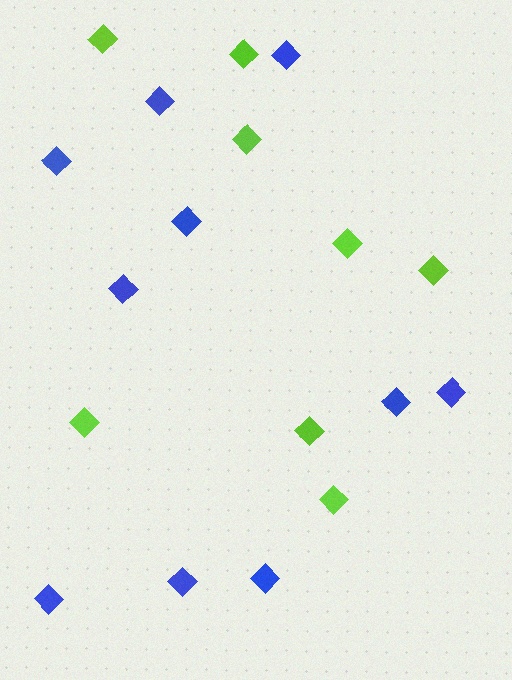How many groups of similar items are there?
There are 2 groups: one group of lime diamonds (8) and one group of blue diamonds (10).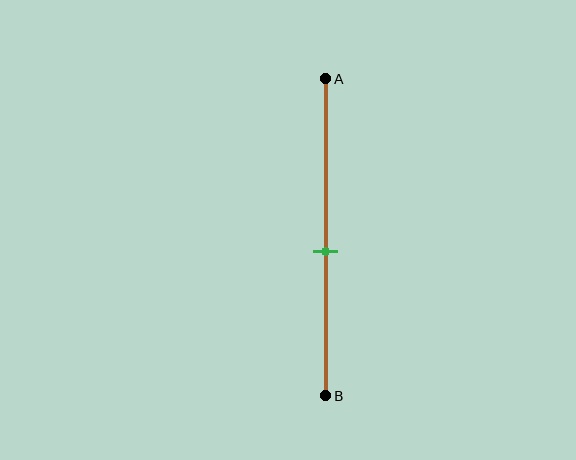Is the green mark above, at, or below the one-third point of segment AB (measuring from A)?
The green mark is below the one-third point of segment AB.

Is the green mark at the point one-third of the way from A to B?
No, the mark is at about 55% from A, not at the 33% one-third point.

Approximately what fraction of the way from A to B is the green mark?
The green mark is approximately 55% of the way from A to B.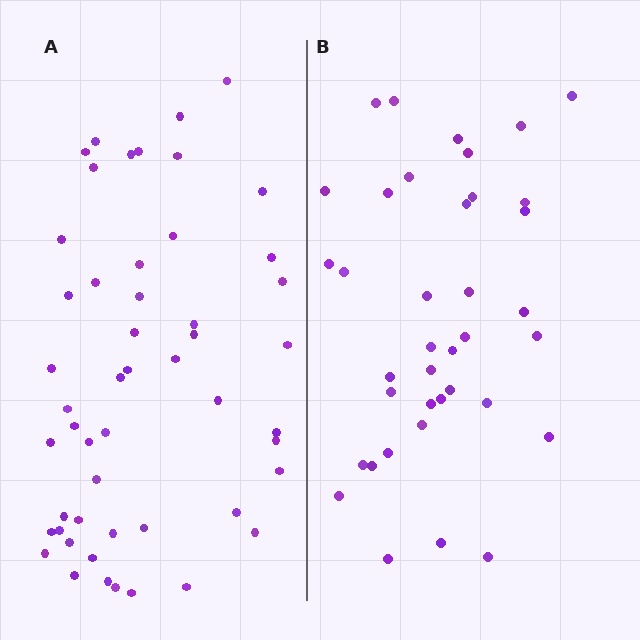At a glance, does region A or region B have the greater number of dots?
Region A (the left region) has more dots.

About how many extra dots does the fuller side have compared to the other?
Region A has approximately 15 more dots than region B.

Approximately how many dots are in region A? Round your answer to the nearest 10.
About 50 dots. (The exact count is 51, which rounds to 50.)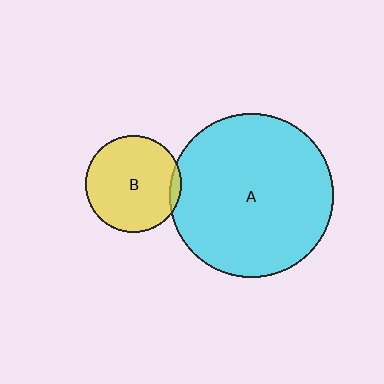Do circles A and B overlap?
Yes.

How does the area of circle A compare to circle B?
Approximately 2.9 times.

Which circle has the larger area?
Circle A (cyan).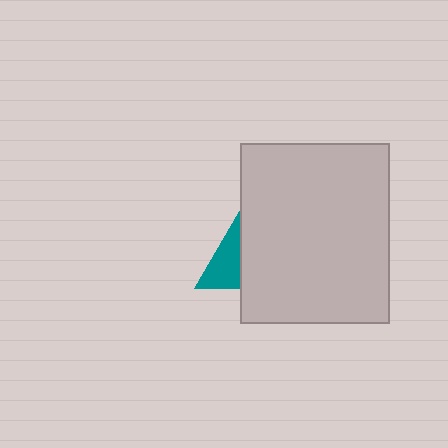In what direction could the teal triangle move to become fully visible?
The teal triangle could move left. That would shift it out from behind the light gray rectangle entirely.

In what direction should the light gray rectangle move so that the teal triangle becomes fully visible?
The light gray rectangle should move right. That is the shortest direction to clear the overlap and leave the teal triangle fully visible.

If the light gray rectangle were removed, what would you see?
You would see the complete teal triangle.